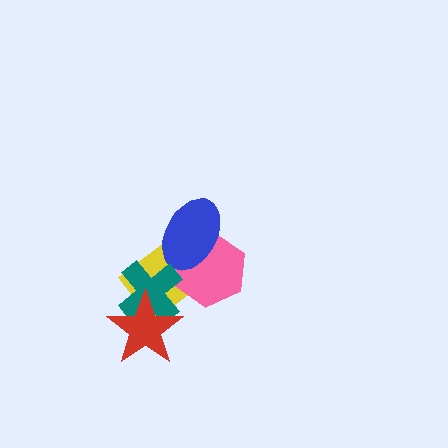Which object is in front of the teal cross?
The red star is in front of the teal cross.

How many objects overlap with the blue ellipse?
2 objects overlap with the blue ellipse.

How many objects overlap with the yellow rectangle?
4 objects overlap with the yellow rectangle.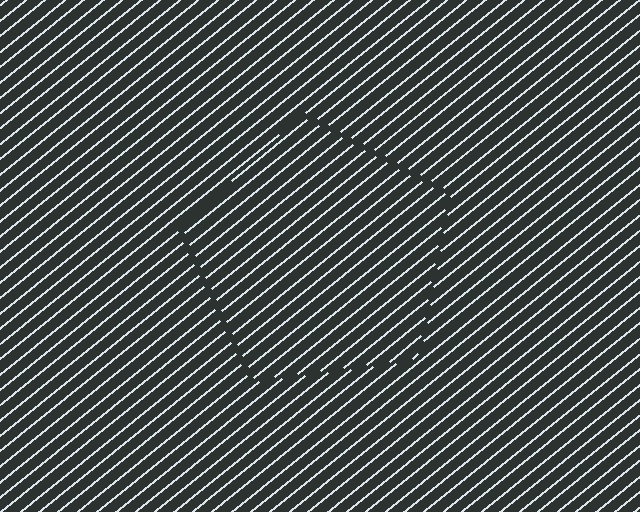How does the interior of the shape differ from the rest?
The interior of the shape contains the same grating, shifted by half a period — the contour is defined by the phase discontinuity where line-ends from the inner and outer gratings abut.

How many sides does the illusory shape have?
5 sides — the line-ends trace a pentagon.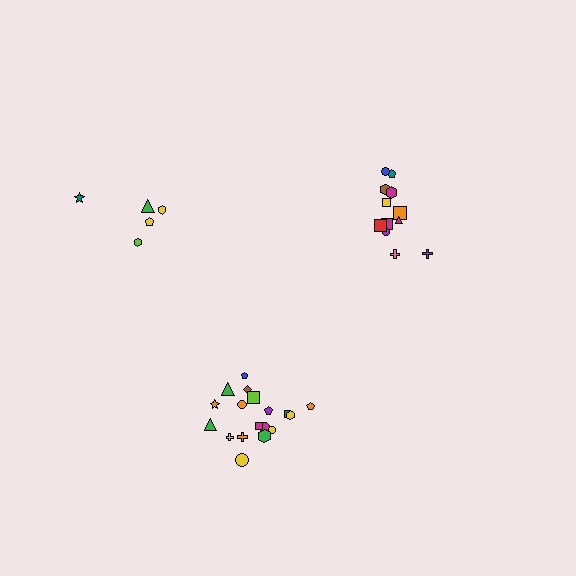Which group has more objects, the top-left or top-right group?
The top-right group.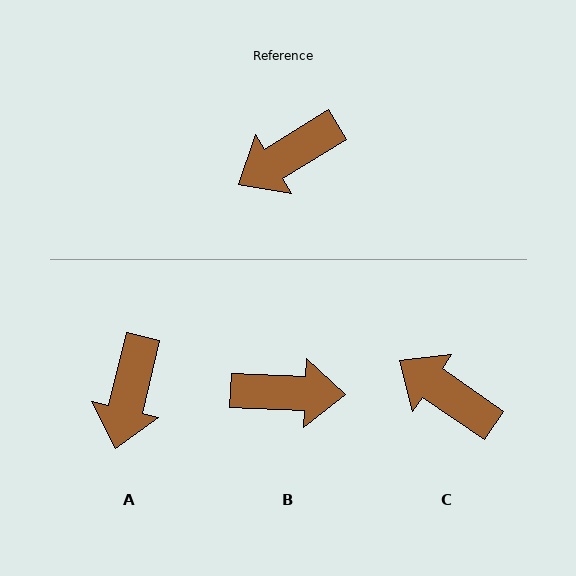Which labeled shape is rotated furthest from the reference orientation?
B, about 146 degrees away.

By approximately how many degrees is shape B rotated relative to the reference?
Approximately 146 degrees counter-clockwise.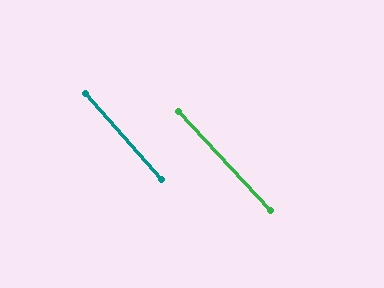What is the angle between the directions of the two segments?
Approximately 2 degrees.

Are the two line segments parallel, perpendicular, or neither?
Parallel — their directions differ by only 1.9°.